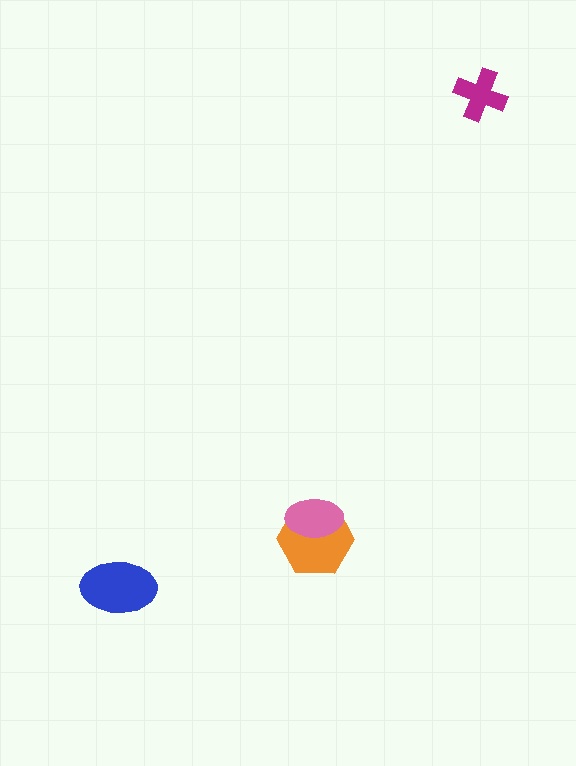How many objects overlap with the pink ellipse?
1 object overlaps with the pink ellipse.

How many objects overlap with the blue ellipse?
0 objects overlap with the blue ellipse.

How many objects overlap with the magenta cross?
0 objects overlap with the magenta cross.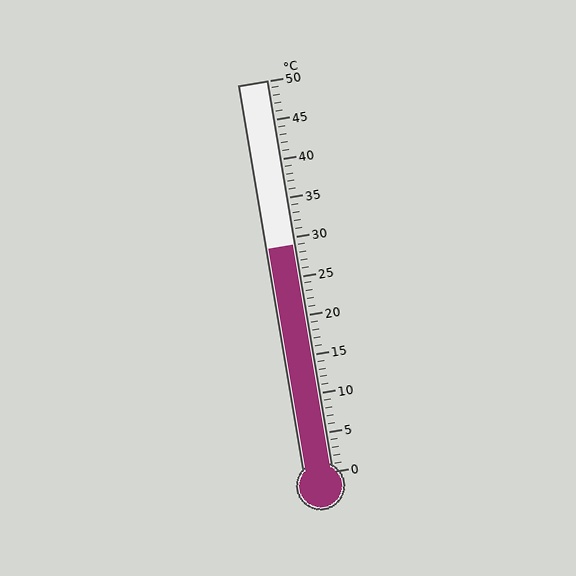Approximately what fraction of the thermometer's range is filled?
The thermometer is filled to approximately 60% of its range.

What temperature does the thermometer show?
The thermometer shows approximately 29°C.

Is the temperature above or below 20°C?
The temperature is above 20°C.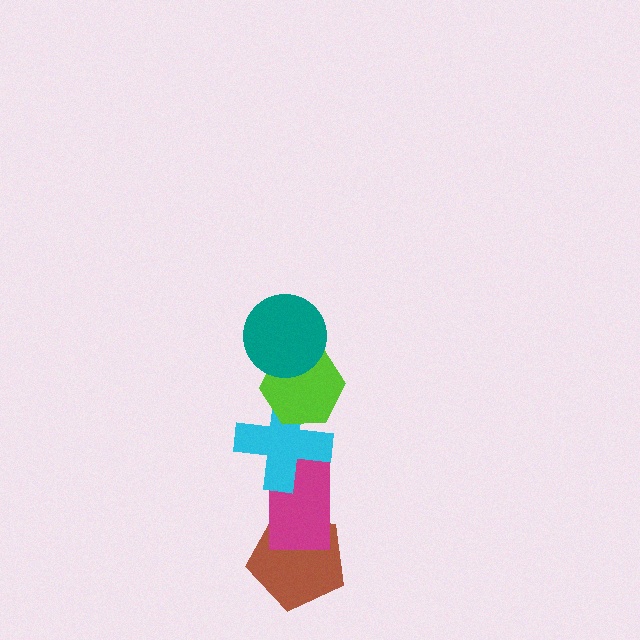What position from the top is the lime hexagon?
The lime hexagon is 2nd from the top.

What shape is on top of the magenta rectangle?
The cyan cross is on top of the magenta rectangle.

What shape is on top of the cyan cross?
The lime hexagon is on top of the cyan cross.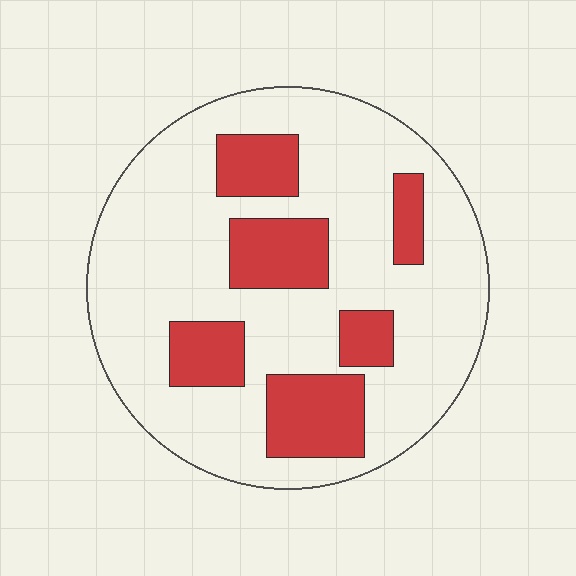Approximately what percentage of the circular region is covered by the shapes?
Approximately 25%.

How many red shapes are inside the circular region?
6.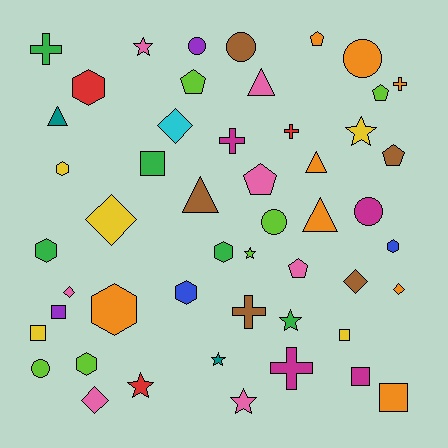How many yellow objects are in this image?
There are 5 yellow objects.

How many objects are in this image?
There are 50 objects.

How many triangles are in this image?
There are 5 triangles.